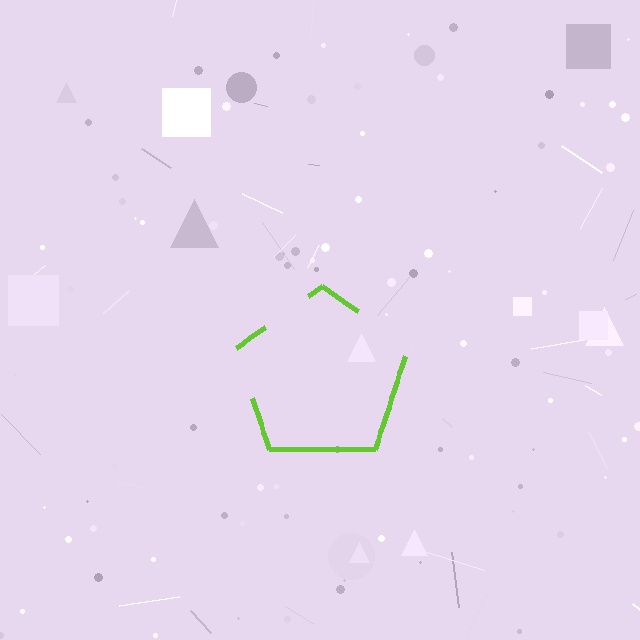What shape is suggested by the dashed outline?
The dashed outline suggests a pentagon.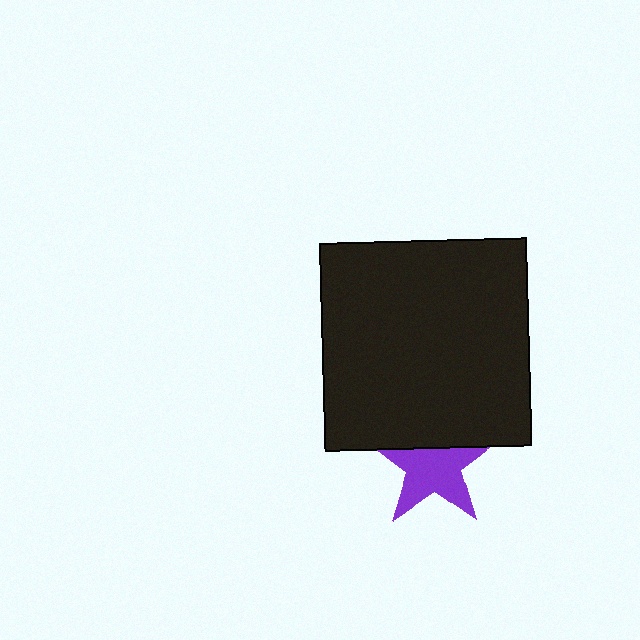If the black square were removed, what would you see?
You would see the complete purple star.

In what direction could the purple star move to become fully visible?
The purple star could move down. That would shift it out from behind the black square entirely.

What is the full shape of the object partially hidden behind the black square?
The partially hidden object is a purple star.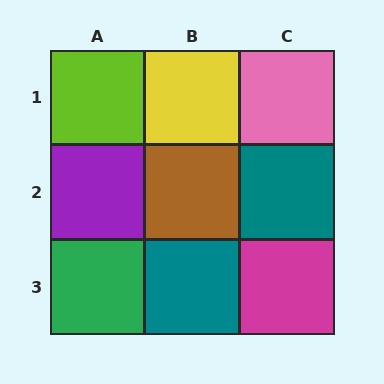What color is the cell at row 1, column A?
Lime.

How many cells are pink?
1 cell is pink.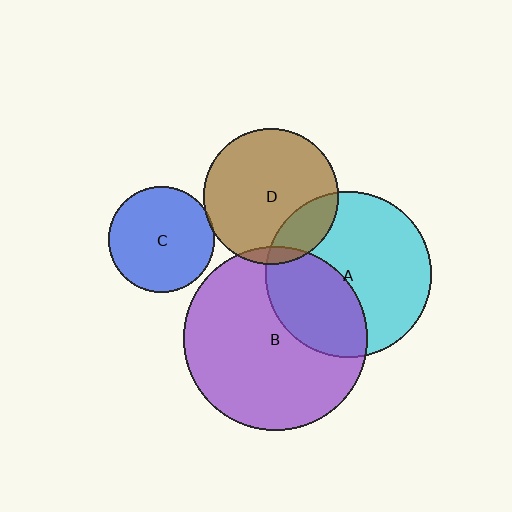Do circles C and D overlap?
Yes.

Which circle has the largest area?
Circle B (purple).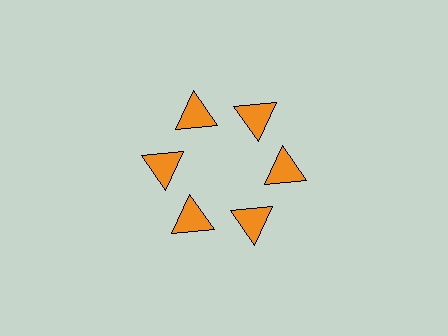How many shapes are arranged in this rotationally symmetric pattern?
There are 6 shapes, arranged in 6 groups of 1.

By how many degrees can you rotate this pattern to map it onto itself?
The pattern maps onto itself every 60 degrees of rotation.